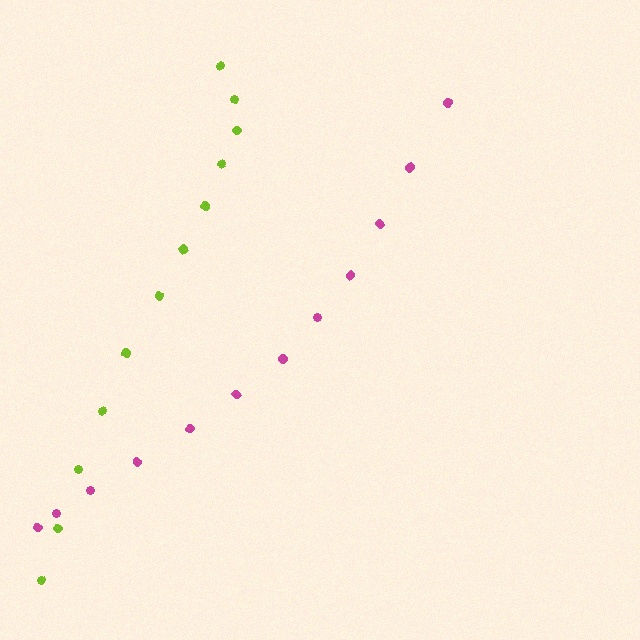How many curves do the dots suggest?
There are 2 distinct paths.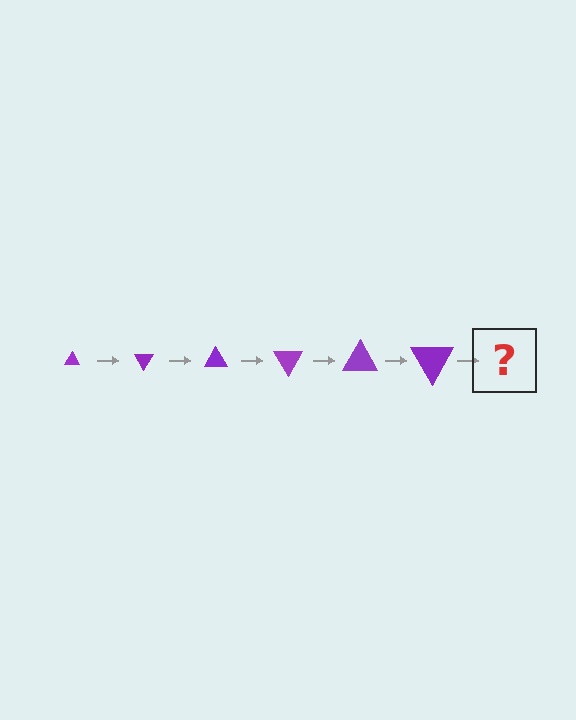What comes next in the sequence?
The next element should be a triangle, larger than the previous one and rotated 360 degrees from the start.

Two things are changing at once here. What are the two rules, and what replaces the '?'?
The two rules are that the triangle grows larger each step and it rotates 60 degrees each step. The '?' should be a triangle, larger than the previous one and rotated 360 degrees from the start.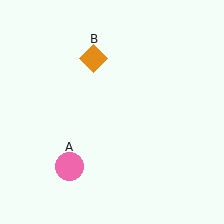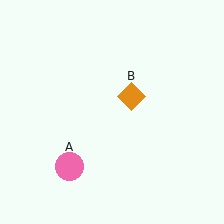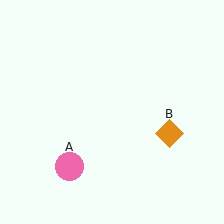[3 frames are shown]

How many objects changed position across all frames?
1 object changed position: orange diamond (object B).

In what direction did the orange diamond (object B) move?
The orange diamond (object B) moved down and to the right.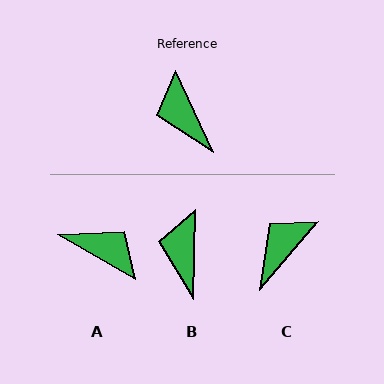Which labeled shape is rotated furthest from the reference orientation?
A, about 145 degrees away.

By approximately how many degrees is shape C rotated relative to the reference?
Approximately 66 degrees clockwise.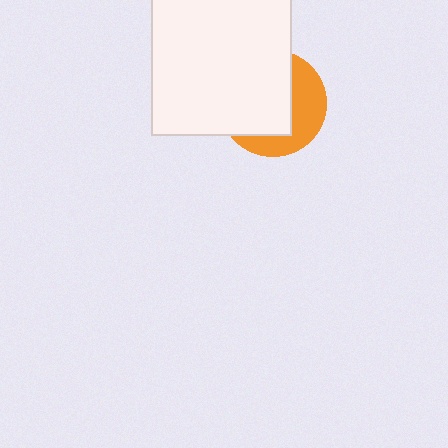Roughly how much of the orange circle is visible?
A small part of it is visible (roughly 40%).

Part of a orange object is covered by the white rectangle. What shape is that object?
It is a circle.